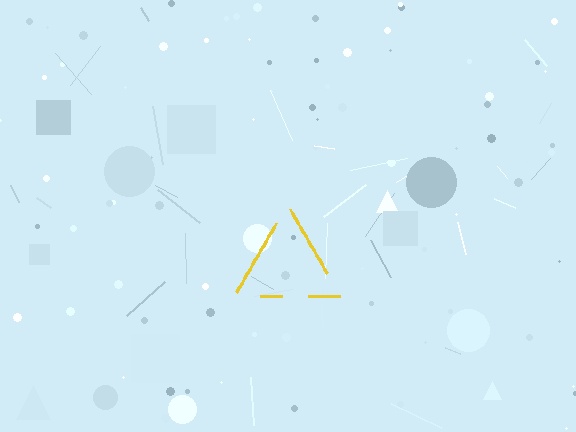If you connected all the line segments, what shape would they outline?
They would outline a triangle.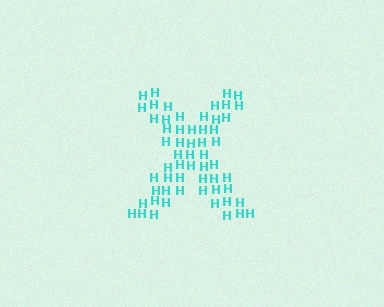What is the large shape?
The large shape is the letter X.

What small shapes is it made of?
It is made of small letter H's.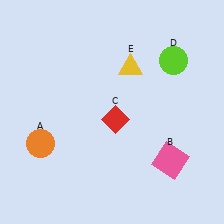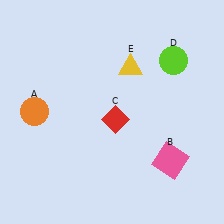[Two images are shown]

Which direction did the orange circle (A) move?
The orange circle (A) moved up.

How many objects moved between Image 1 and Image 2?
1 object moved between the two images.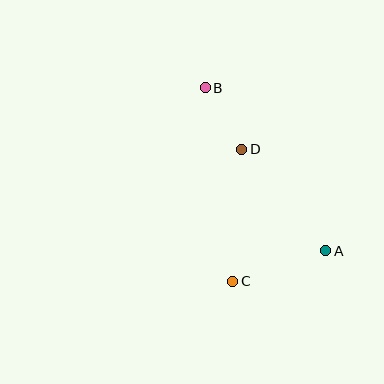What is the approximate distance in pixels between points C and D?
The distance between C and D is approximately 132 pixels.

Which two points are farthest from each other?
Points A and B are farthest from each other.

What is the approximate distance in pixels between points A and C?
The distance between A and C is approximately 98 pixels.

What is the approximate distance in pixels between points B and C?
The distance between B and C is approximately 196 pixels.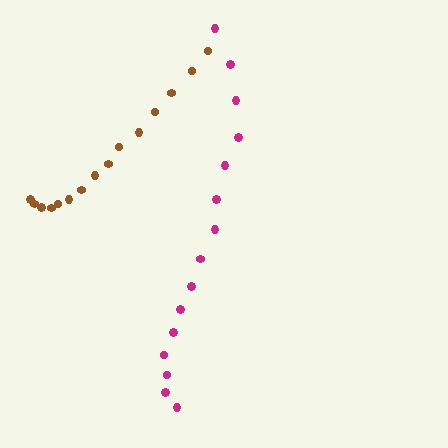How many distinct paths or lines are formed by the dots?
There are 2 distinct paths.